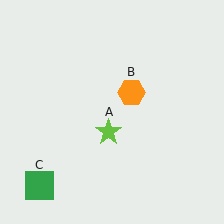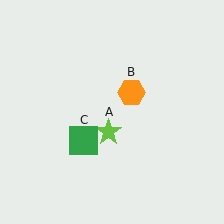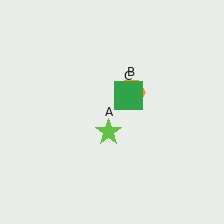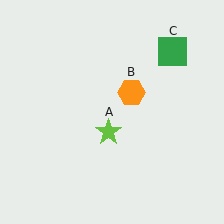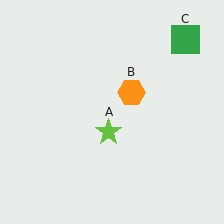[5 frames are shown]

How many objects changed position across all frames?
1 object changed position: green square (object C).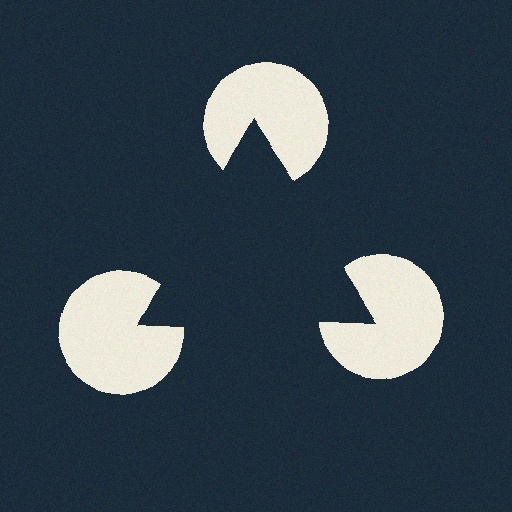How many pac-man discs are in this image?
There are 3 — one at each vertex of the illusory triangle.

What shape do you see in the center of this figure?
An illusory triangle — its edges are inferred from the aligned wedge cuts in the pac-man discs, not physically drawn.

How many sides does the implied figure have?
3 sides.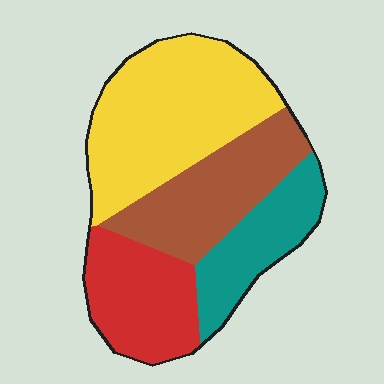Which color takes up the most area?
Yellow, at roughly 40%.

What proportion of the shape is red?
Red covers roughly 20% of the shape.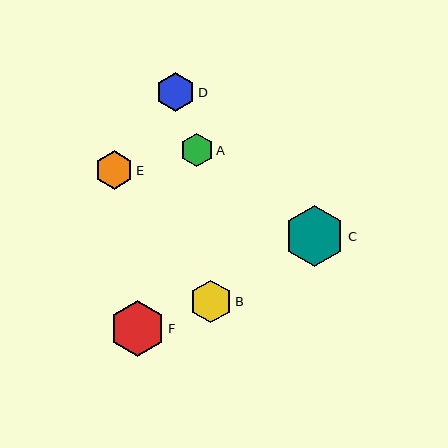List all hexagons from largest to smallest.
From largest to smallest: C, F, B, D, E, A.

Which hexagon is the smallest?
Hexagon A is the smallest with a size of approximately 33 pixels.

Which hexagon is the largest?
Hexagon C is the largest with a size of approximately 60 pixels.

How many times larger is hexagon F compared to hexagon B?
Hexagon F is approximately 1.3 times the size of hexagon B.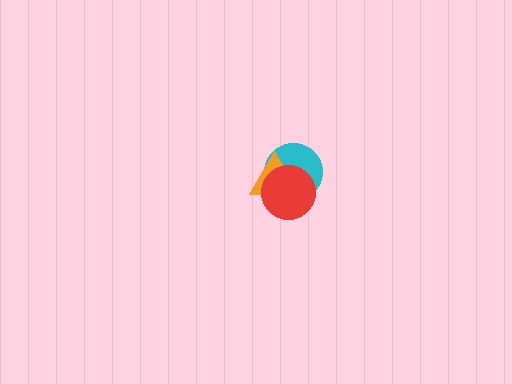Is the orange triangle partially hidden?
Yes, it is partially covered by another shape.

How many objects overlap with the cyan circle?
2 objects overlap with the cyan circle.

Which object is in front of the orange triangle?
The red circle is in front of the orange triangle.